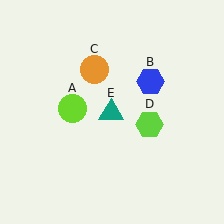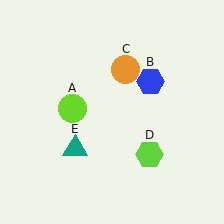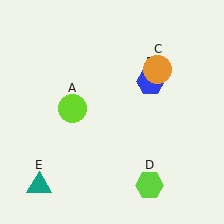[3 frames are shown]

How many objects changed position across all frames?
3 objects changed position: orange circle (object C), lime hexagon (object D), teal triangle (object E).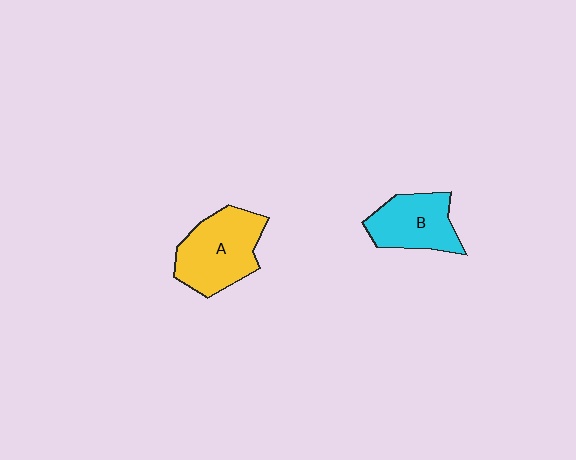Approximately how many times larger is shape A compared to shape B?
Approximately 1.3 times.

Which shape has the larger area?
Shape A (yellow).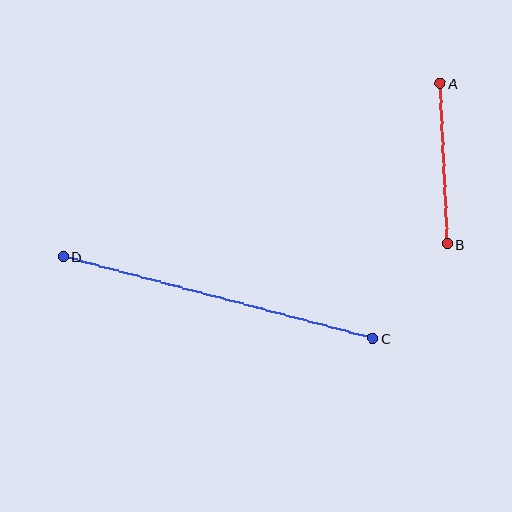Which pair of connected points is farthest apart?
Points C and D are farthest apart.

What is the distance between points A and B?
The distance is approximately 161 pixels.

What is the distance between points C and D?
The distance is approximately 321 pixels.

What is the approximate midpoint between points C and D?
The midpoint is at approximately (218, 297) pixels.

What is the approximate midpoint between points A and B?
The midpoint is at approximately (444, 163) pixels.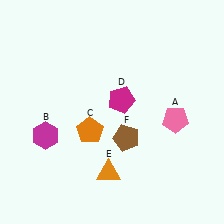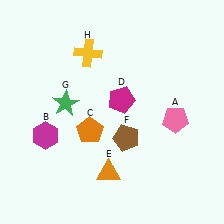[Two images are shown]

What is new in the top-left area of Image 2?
A green star (G) was added in the top-left area of Image 2.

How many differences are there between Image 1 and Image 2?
There are 2 differences between the two images.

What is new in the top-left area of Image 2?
A yellow cross (H) was added in the top-left area of Image 2.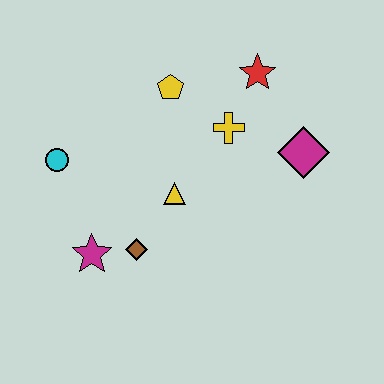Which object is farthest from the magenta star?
The red star is farthest from the magenta star.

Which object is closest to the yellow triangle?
The brown diamond is closest to the yellow triangle.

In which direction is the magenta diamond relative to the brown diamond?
The magenta diamond is to the right of the brown diamond.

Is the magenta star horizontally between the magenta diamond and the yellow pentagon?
No